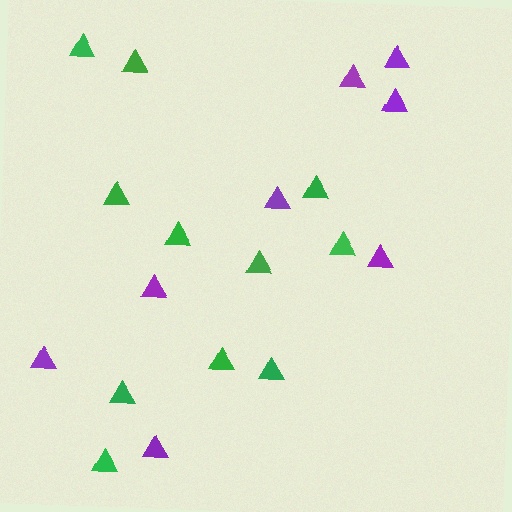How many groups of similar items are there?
There are 2 groups: one group of green triangles (11) and one group of purple triangles (8).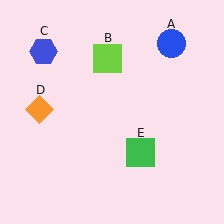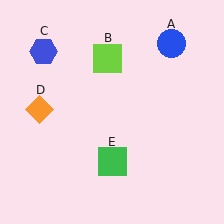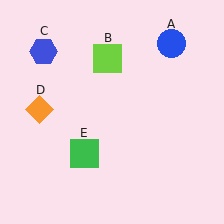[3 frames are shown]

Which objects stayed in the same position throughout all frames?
Blue circle (object A) and lime square (object B) and blue hexagon (object C) and orange diamond (object D) remained stationary.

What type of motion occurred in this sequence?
The green square (object E) rotated clockwise around the center of the scene.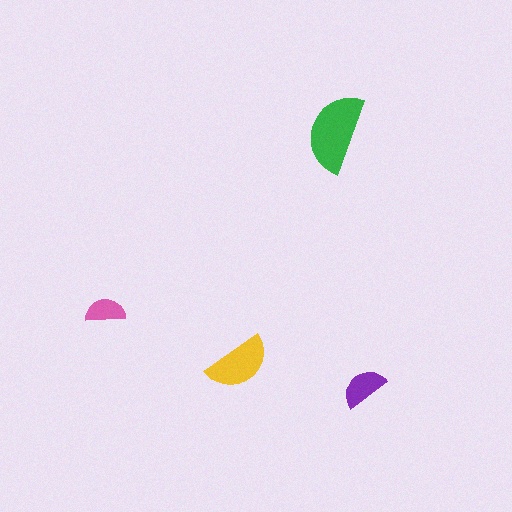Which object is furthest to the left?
The pink semicircle is leftmost.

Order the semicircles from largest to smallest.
the green one, the yellow one, the purple one, the pink one.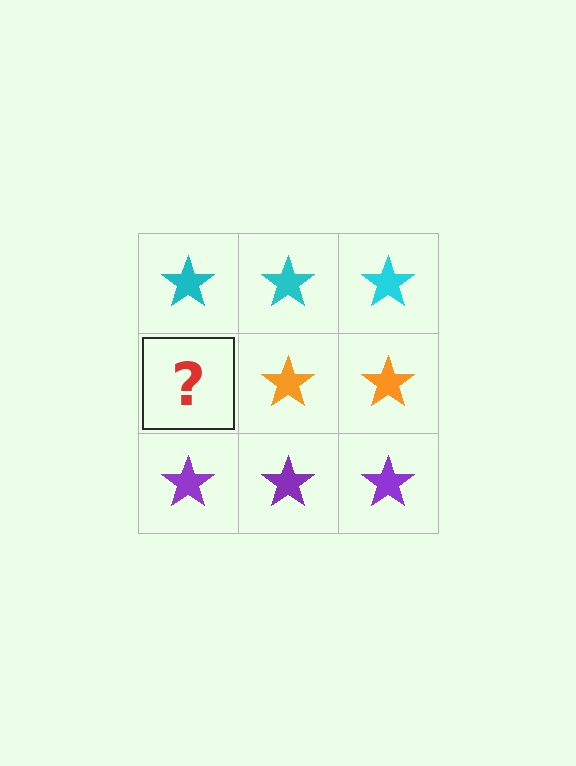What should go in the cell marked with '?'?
The missing cell should contain an orange star.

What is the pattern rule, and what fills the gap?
The rule is that each row has a consistent color. The gap should be filled with an orange star.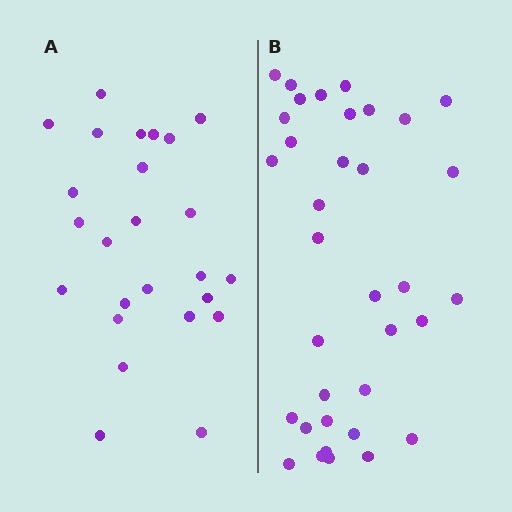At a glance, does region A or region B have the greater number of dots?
Region B (the right region) has more dots.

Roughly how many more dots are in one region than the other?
Region B has roughly 10 or so more dots than region A.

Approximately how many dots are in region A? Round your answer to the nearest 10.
About 20 dots. (The exact count is 25, which rounds to 20.)